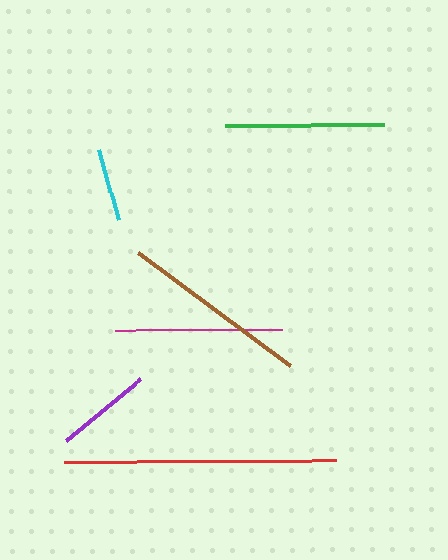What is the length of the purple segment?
The purple segment is approximately 96 pixels long.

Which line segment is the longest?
The red line is the longest at approximately 271 pixels.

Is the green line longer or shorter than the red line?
The red line is longer than the green line.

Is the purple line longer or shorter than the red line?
The red line is longer than the purple line.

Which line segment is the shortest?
The cyan line is the shortest at approximately 72 pixels.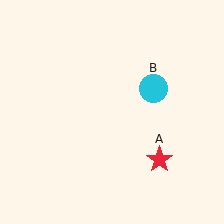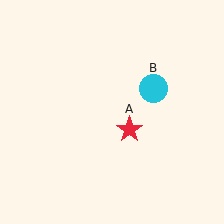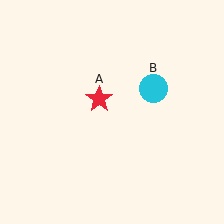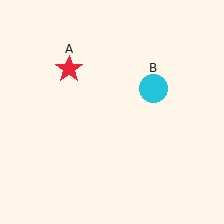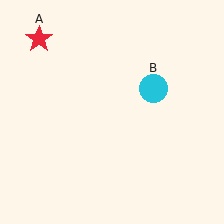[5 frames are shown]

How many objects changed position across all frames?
1 object changed position: red star (object A).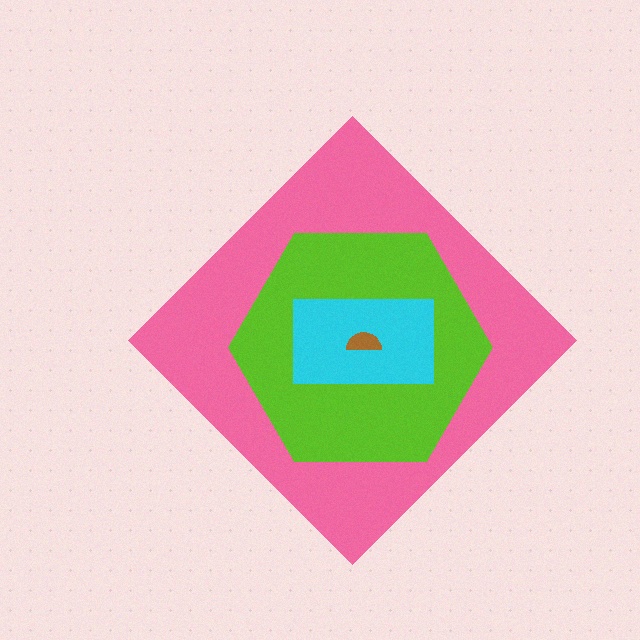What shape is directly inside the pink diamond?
The lime hexagon.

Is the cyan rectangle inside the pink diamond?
Yes.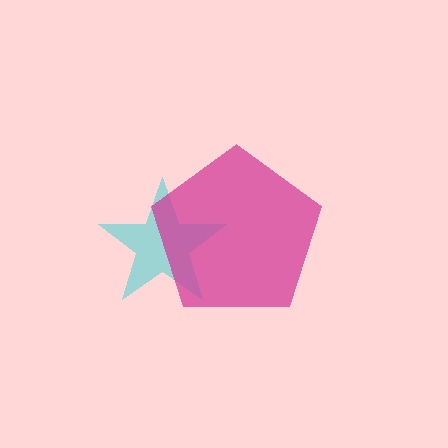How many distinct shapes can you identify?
There are 2 distinct shapes: a cyan star, a magenta pentagon.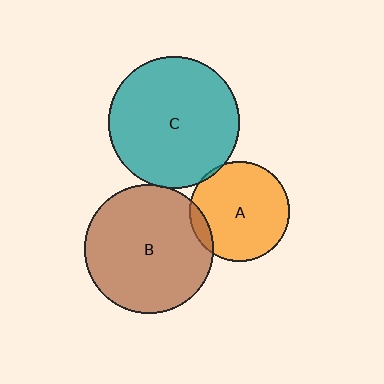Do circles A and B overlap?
Yes.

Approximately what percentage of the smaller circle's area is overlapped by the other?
Approximately 10%.